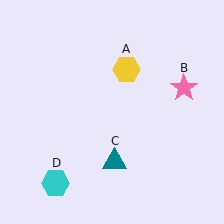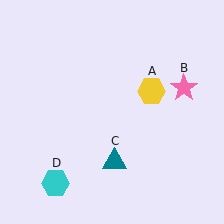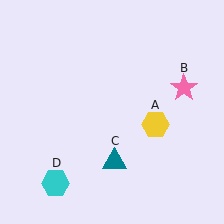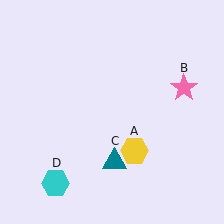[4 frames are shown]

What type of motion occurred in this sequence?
The yellow hexagon (object A) rotated clockwise around the center of the scene.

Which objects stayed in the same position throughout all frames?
Pink star (object B) and teal triangle (object C) and cyan hexagon (object D) remained stationary.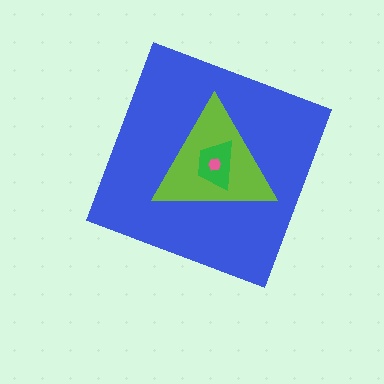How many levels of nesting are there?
4.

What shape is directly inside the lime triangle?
The green trapezoid.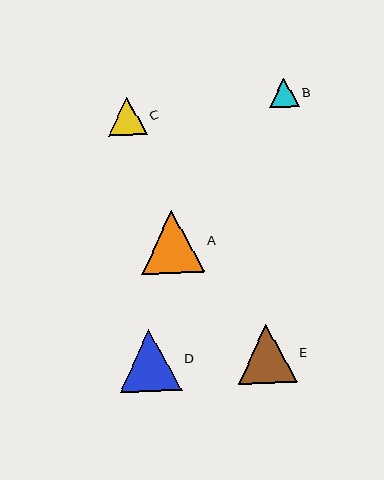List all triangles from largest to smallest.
From largest to smallest: A, D, E, C, B.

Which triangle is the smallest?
Triangle B is the smallest with a size of approximately 29 pixels.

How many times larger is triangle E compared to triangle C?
Triangle E is approximately 1.5 times the size of triangle C.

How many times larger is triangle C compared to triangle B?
Triangle C is approximately 1.3 times the size of triangle B.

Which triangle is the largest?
Triangle A is the largest with a size of approximately 63 pixels.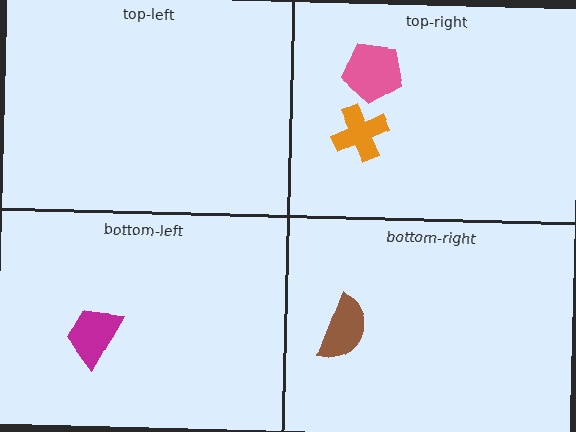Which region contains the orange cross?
The top-right region.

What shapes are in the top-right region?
The pink pentagon, the orange cross.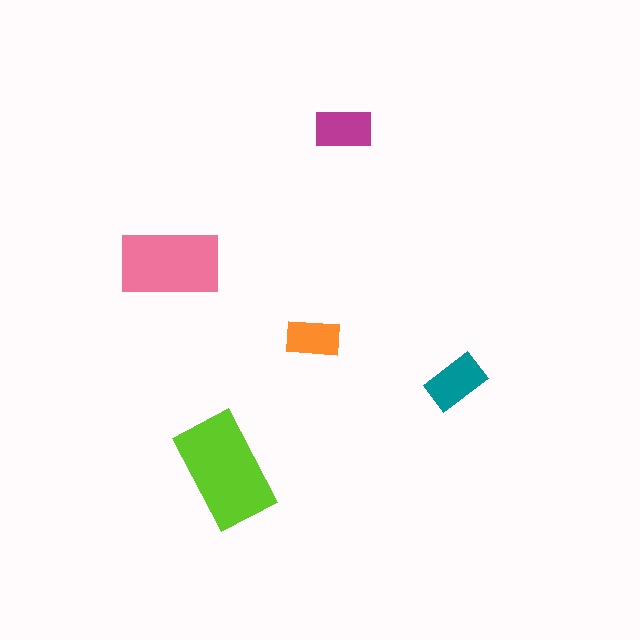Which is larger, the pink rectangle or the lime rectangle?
The lime one.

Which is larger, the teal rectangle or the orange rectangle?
The teal one.